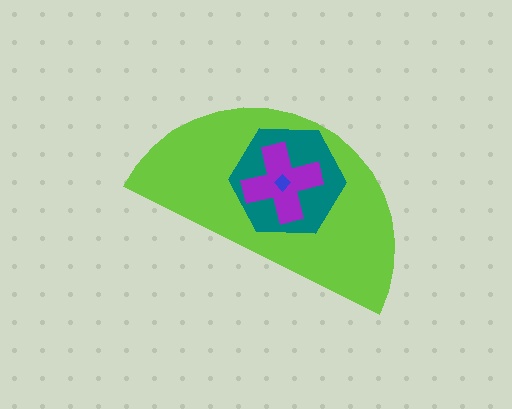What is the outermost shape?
The lime semicircle.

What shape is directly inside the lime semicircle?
The teal hexagon.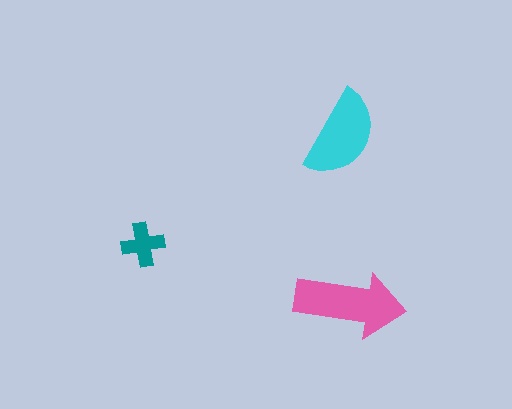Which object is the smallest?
The teal cross.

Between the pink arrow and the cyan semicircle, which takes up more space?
The pink arrow.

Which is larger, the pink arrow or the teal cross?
The pink arrow.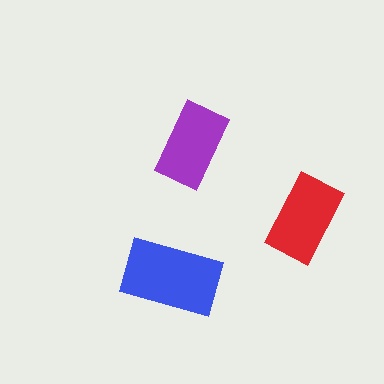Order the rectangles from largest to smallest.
the blue one, the red one, the purple one.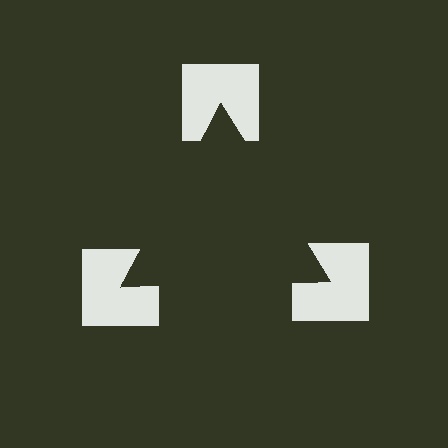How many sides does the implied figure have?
3 sides.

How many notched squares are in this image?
There are 3 — one at each vertex of the illusory triangle.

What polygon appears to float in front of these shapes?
An illusory triangle — its edges are inferred from the aligned wedge cuts in the notched squares, not physically drawn.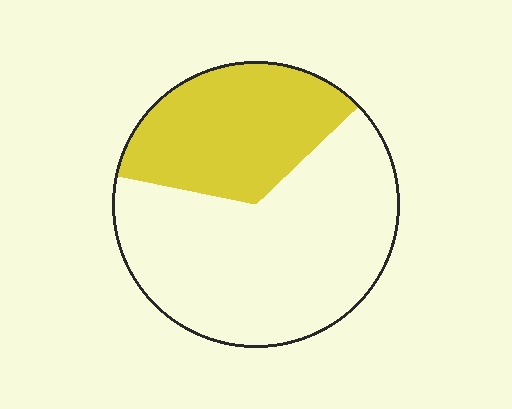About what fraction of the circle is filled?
About one third (1/3).